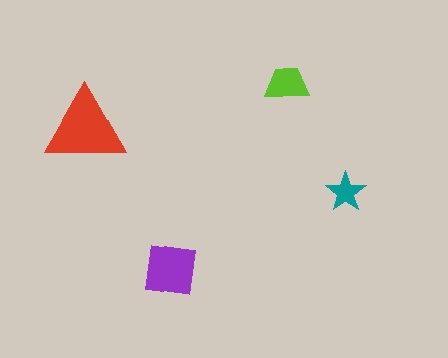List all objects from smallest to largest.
The teal star, the lime trapezoid, the purple square, the red triangle.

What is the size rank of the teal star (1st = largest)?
4th.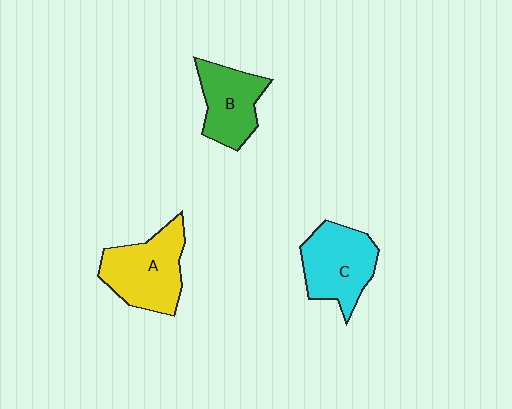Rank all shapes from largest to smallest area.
From largest to smallest: A (yellow), C (cyan), B (green).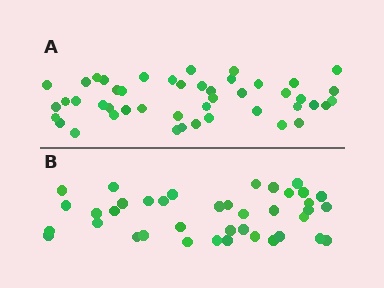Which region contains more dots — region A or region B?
Region A (the top region) has more dots.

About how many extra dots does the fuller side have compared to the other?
Region A has roughly 8 or so more dots than region B.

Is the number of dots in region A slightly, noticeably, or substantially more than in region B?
Region A has only slightly more — the two regions are fairly close. The ratio is roughly 1.2 to 1.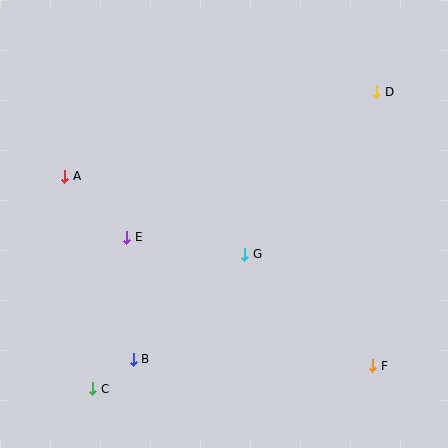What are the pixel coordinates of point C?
Point C is at (93, 389).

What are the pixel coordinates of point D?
Point D is at (377, 92).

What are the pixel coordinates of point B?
Point B is at (133, 359).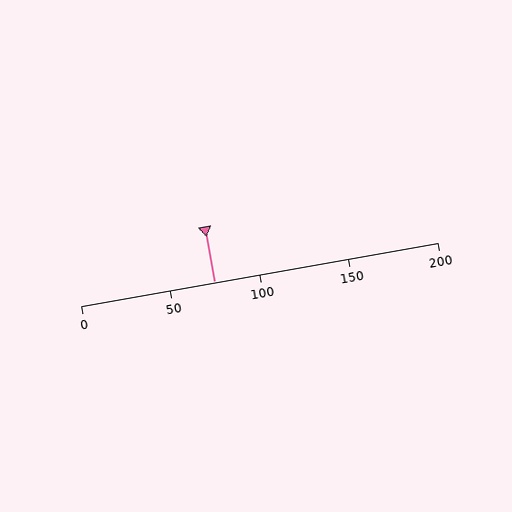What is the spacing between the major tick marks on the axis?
The major ticks are spaced 50 apart.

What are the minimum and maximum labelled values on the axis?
The axis runs from 0 to 200.